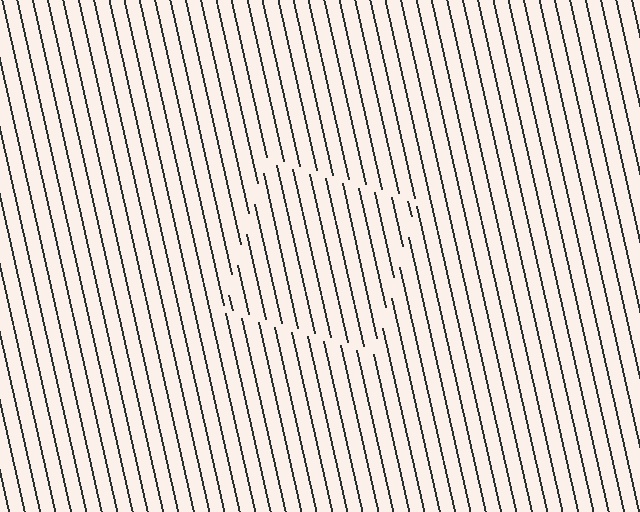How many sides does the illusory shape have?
4 sides — the line-ends trace a square.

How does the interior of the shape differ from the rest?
The interior of the shape contains the same grating, shifted by half a period — the contour is defined by the phase discontinuity where line-ends from the inner and outer gratings abut.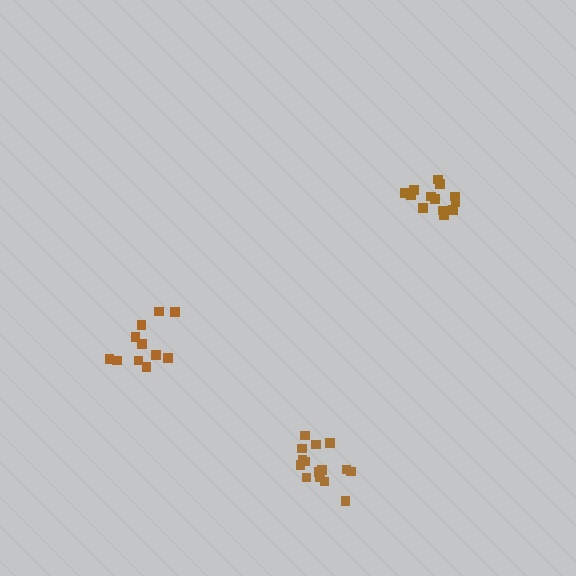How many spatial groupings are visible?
There are 3 spatial groupings.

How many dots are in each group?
Group 1: 15 dots, Group 2: 13 dots, Group 3: 11 dots (39 total).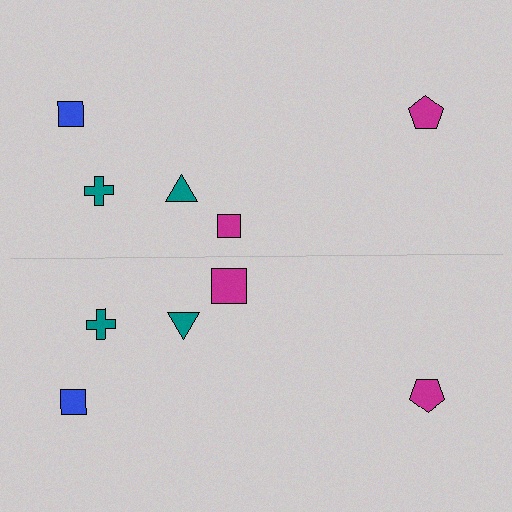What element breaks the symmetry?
The magenta square on the bottom side has a different size than its mirror counterpart.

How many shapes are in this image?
There are 10 shapes in this image.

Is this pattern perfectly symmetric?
No, the pattern is not perfectly symmetric. The magenta square on the bottom side has a different size than its mirror counterpart.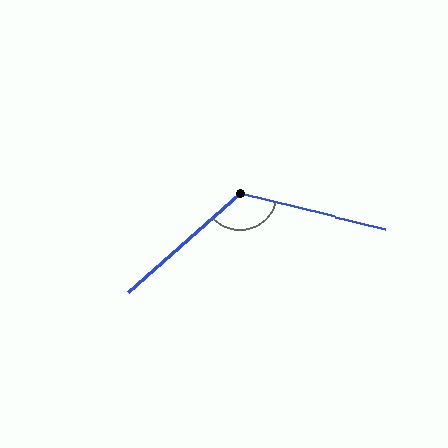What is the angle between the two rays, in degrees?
Approximately 125 degrees.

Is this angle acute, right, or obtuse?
It is obtuse.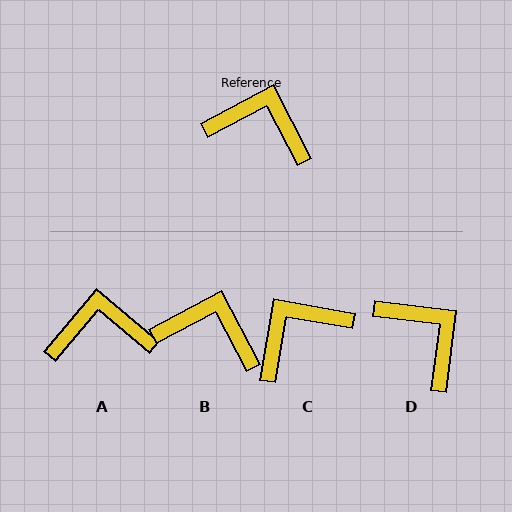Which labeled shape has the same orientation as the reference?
B.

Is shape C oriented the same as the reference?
No, it is off by about 52 degrees.